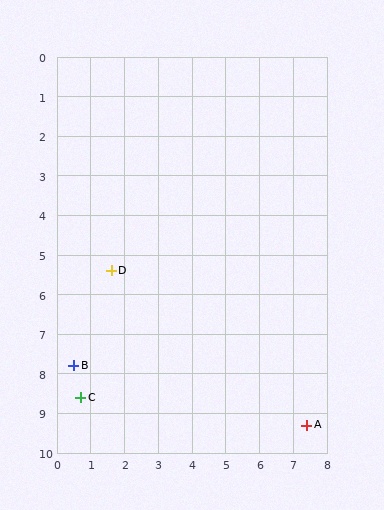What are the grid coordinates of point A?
Point A is at approximately (7.4, 9.3).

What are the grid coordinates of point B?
Point B is at approximately (0.5, 7.8).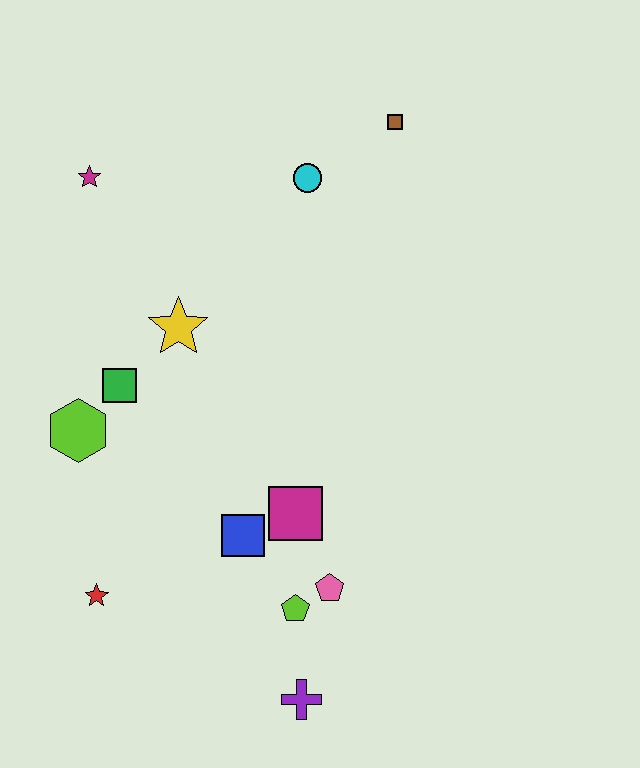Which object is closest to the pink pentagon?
The lime pentagon is closest to the pink pentagon.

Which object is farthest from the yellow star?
The purple cross is farthest from the yellow star.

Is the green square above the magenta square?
Yes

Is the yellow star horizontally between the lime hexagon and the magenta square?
Yes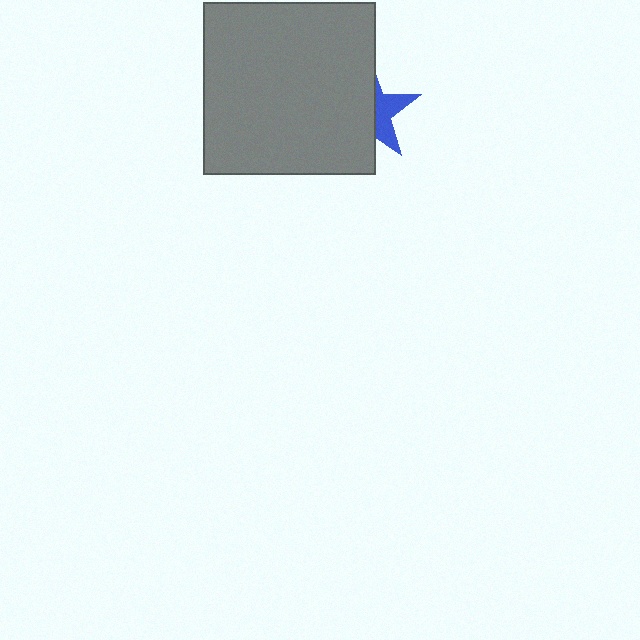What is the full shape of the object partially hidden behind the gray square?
The partially hidden object is a blue star.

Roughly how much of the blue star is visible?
A small part of it is visible (roughly 39%).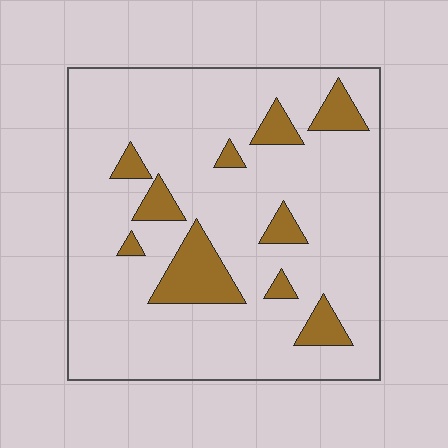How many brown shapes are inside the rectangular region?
10.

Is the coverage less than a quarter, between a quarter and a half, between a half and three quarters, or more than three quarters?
Less than a quarter.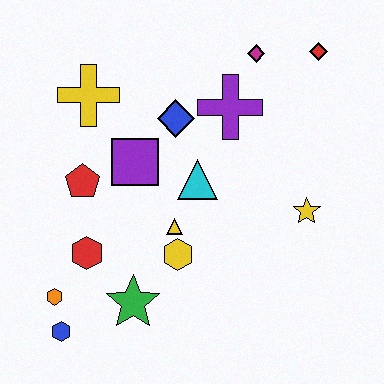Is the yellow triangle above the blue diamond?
No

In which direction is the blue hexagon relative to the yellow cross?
The blue hexagon is below the yellow cross.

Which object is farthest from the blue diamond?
The blue hexagon is farthest from the blue diamond.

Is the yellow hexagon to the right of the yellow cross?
Yes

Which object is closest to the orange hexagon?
The blue hexagon is closest to the orange hexagon.